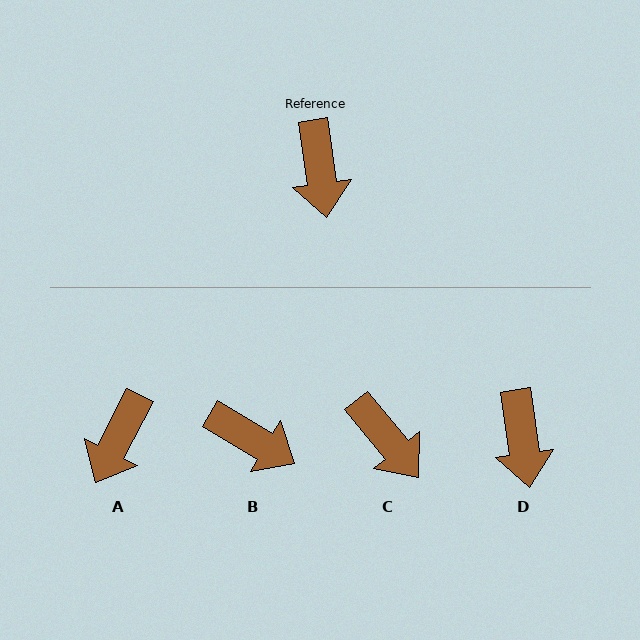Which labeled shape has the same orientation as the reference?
D.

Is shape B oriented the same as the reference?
No, it is off by about 51 degrees.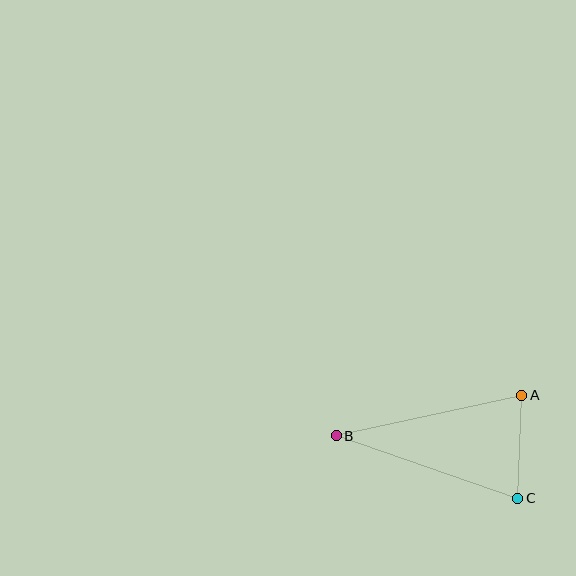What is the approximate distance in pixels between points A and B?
The distance between A and B is approximately 190 pixels.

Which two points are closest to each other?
Points A and C are closest to each other.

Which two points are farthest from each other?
Points B and C are farthest from each other.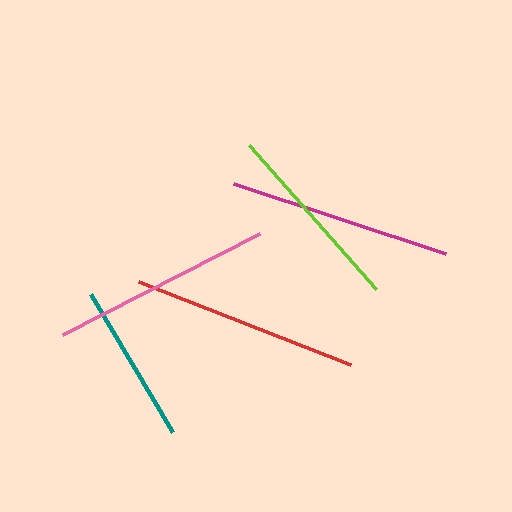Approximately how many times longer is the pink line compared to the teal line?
The pink line is approximately 1.4 times the length of the teal line.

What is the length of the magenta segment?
The magenta segment is approximately 224 pixels long.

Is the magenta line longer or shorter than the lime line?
The magenta line is longer than the lime line.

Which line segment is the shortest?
The teal line is the shortest at approximately 161 pixels.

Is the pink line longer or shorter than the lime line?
The pink line is longer than the lime line.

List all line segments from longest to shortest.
From longest to shortest: red, magenta, pink, lime, teal.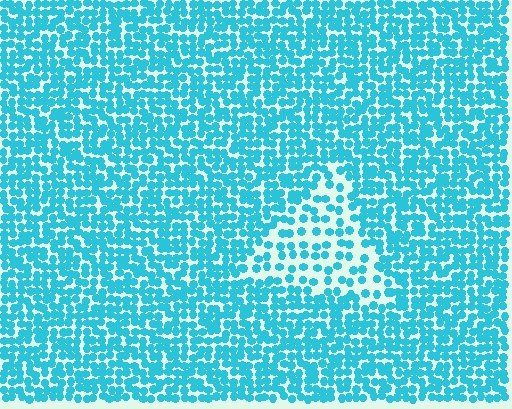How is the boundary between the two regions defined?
The boundary is defined by a change in element density (approximately 2.1x ratio). All elements are the same color, size, and shape.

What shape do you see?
I see a triangle.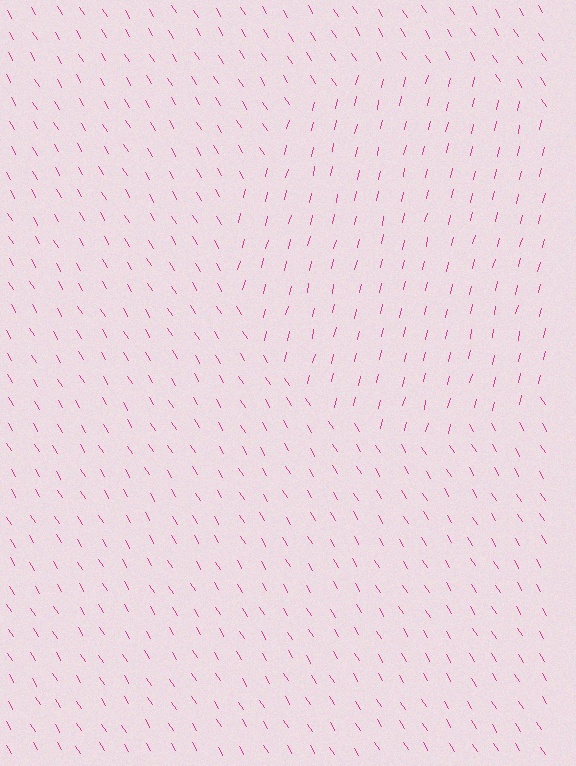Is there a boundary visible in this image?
Yes, there is a texture boundary formed by a change in line orientation.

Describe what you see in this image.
The image is filled with small magenta line segments. A circle region in the image has lines oriented differently from the surrounding lines, creating a visible texture boundary.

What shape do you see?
I see a circle.